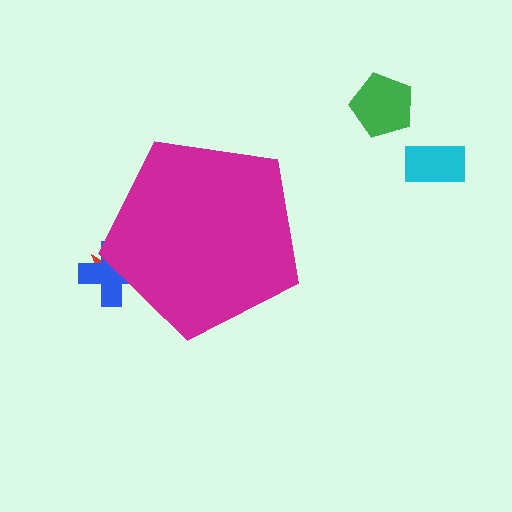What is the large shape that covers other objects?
A magenta pentagon.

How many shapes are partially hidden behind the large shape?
2 shapes are partially hidden.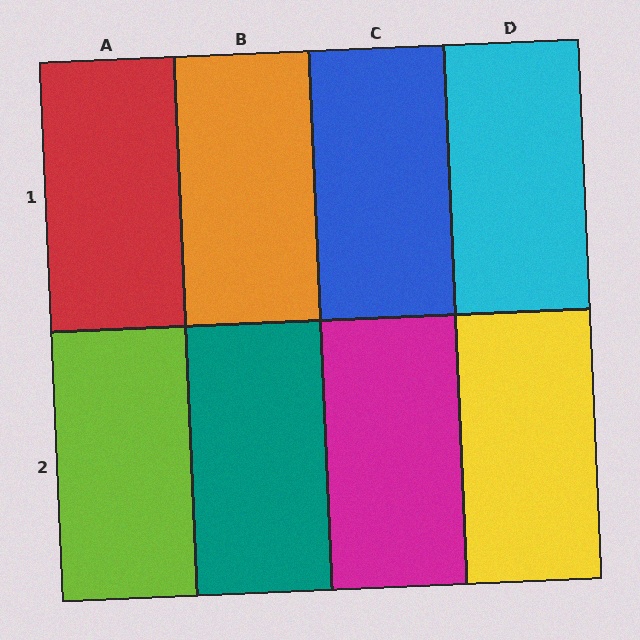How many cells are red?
1 cell is red.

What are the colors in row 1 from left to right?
Red, orange, blue, cyan.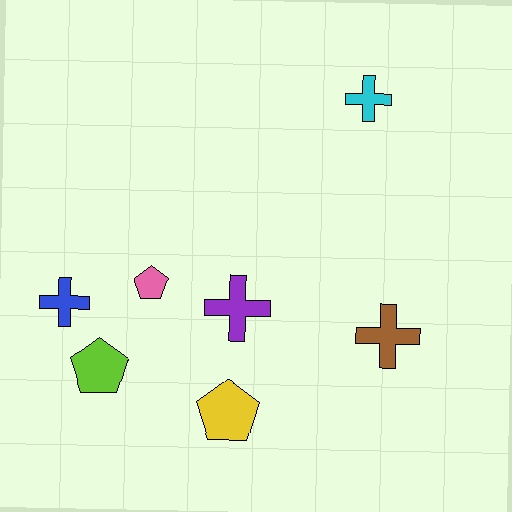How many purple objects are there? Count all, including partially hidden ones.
There is 1 purple object.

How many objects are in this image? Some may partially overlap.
There are 7 objects.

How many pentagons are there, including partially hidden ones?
There are 3 pentagons.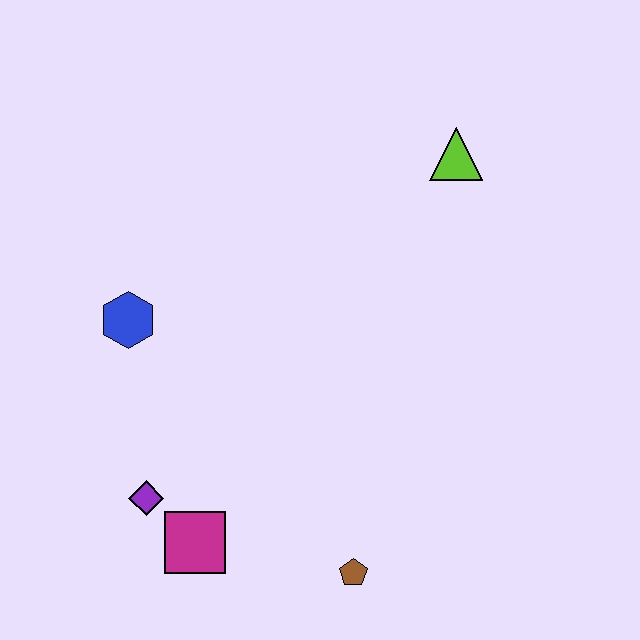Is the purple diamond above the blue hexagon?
No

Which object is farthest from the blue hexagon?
The lime triangle is farthest from the blue hexagon.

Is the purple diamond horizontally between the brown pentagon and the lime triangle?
No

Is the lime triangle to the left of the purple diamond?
No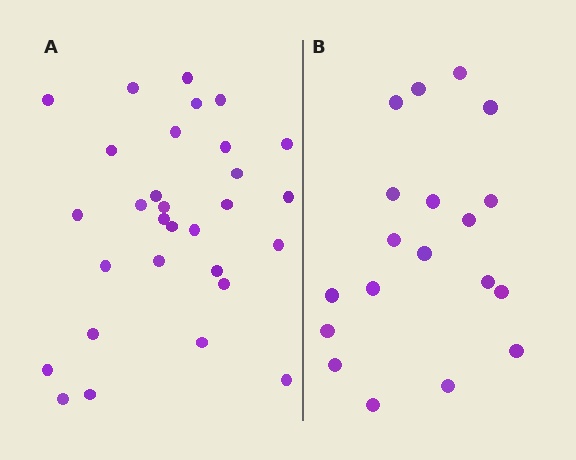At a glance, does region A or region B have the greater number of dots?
Region A (the left region) has more dots.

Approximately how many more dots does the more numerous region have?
Region A has roughly 12 or so more dots than region B.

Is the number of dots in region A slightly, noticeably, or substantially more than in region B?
Region A has substantially more. The ratio is roughly 1.6 to 1.